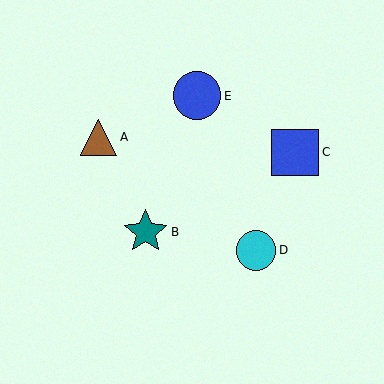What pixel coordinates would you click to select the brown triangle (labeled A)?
Click at (99, 137) to select the brown triangle A.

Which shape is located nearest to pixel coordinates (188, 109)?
The blue circle (labeled E) at (197, 96) is nearest to that location.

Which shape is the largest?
The blue circle (labeled E) is the largest.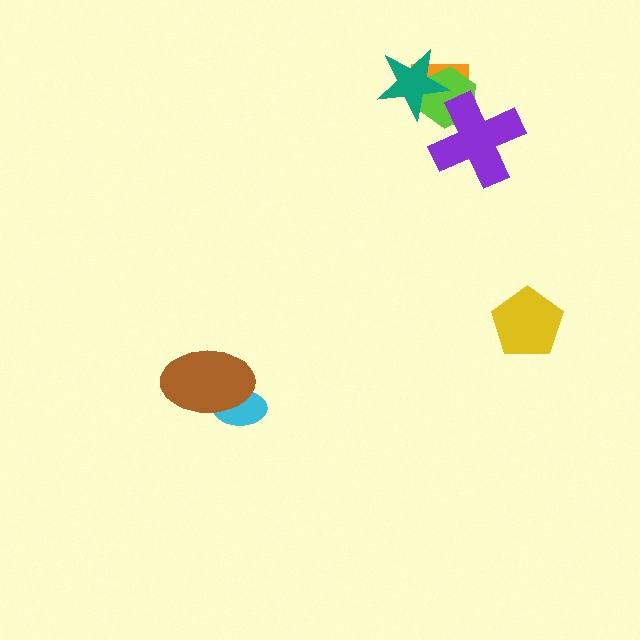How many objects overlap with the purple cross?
1 object overlaps with the purple cross.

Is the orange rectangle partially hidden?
Yes, it is partially covered by another shape.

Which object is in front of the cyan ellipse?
The brown ellipse is in front of the cyan ellipse.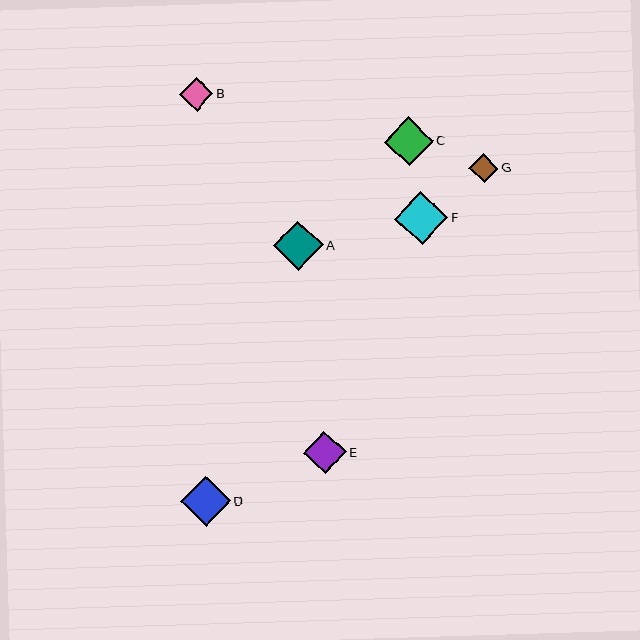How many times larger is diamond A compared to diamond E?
Diamond A is approximately 1.2 times the size of diamond E.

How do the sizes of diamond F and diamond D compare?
Diamond F and diamond D are approximately the same size.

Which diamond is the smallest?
Diamond G is the smallest with a size of approximately 29 pixels.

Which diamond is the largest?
Diamond F is the largest with a size of approximately 53 pixels.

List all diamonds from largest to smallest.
From largest to smallest: F, D, A, C, E, B, G.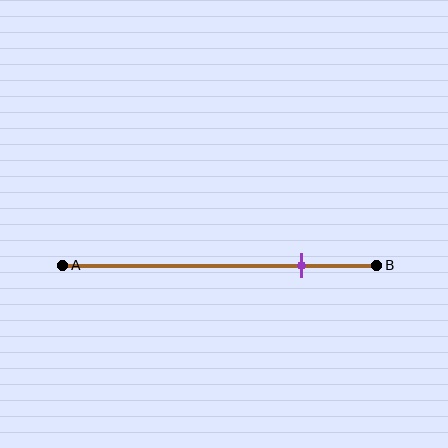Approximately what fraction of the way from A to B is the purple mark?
The purple mark is approximately 75% of the way from A to B.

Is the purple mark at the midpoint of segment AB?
No, the mark is at about 75% from A, not at the 50% midpoint.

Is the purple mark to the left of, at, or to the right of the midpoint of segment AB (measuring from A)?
The purple mark is to the right of the midpoint of segment AB.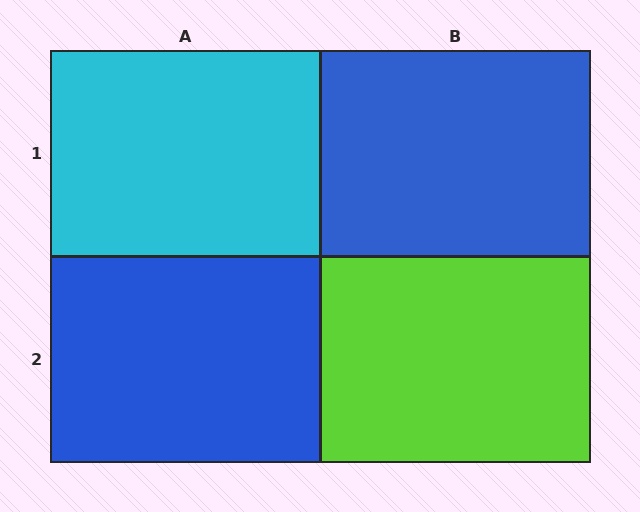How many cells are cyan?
1 cell is cyan.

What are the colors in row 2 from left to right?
Blue, lime.